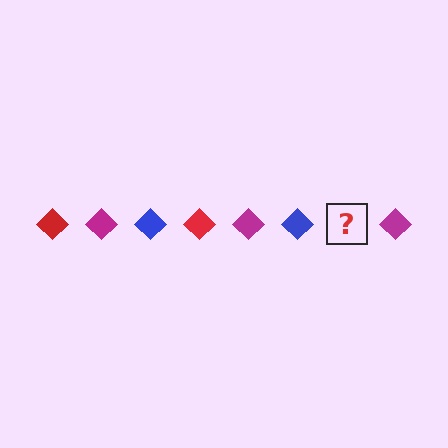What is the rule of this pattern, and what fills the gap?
The rule is that the pattern cycles through red, magenta, blue diamonds. The gap should be filled with a red diamond.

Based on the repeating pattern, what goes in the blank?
The blank should be a red diamond.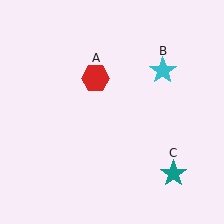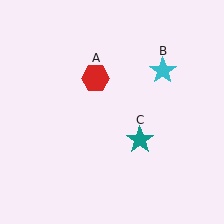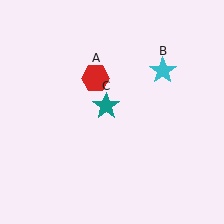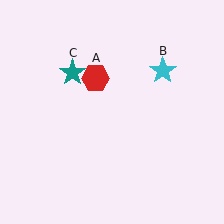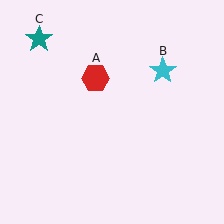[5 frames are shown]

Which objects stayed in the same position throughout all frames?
Red hexagon (object A) and cyan star (object B) remained stationary.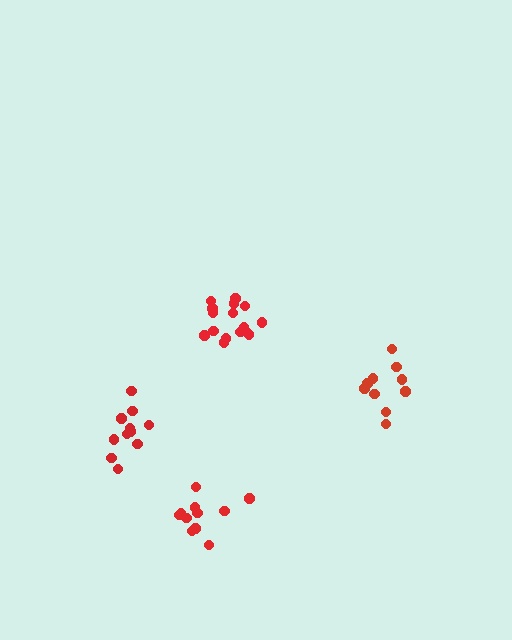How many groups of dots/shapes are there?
There are 4 groups.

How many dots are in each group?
Group 1: 11 dots, Group 2: 16 dots, Group 3: 11 dots, Group 4: 10 dots (48 total).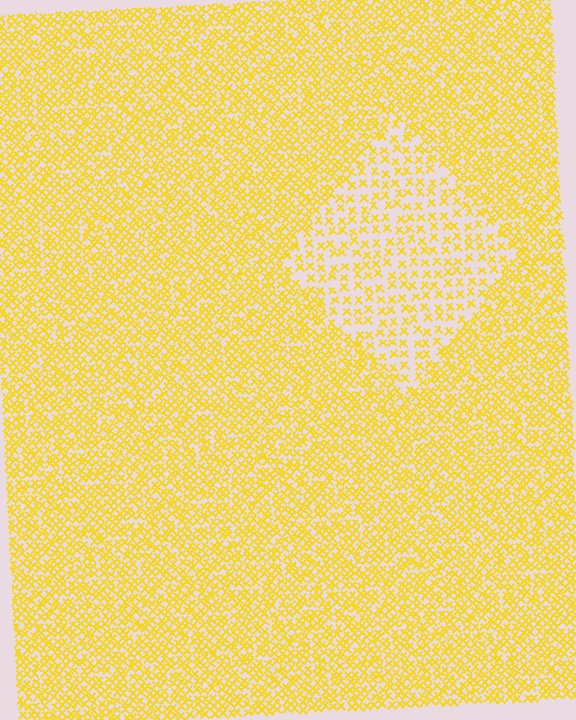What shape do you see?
I see a diamond.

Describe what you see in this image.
The image contains small yellow elements arranged at two different densities. A diamond-shaped region is visible where the elements are less densely packed than the surrounding area.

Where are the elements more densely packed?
The elements are more densely packed outside the diamond boundary.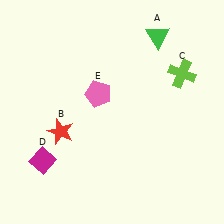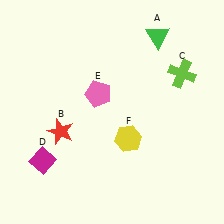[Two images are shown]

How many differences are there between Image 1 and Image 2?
There is 1 difference between the two images.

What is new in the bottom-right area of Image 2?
A yellow hexagon (F) was added in the bottom-right area of Image 2.